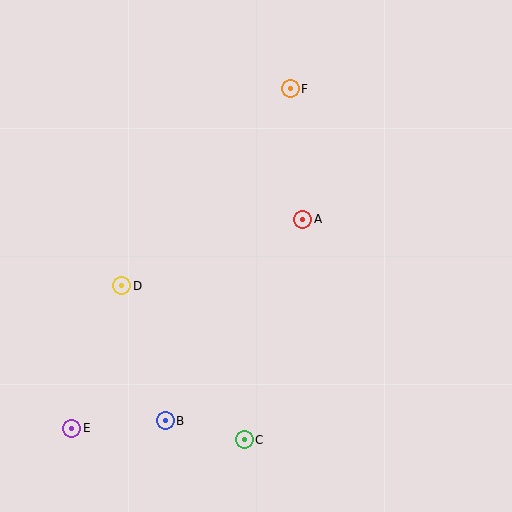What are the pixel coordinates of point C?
Point C is at (244, 440).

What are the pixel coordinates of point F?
Point F is at (290, 89).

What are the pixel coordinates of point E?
Point E is at (72, 428).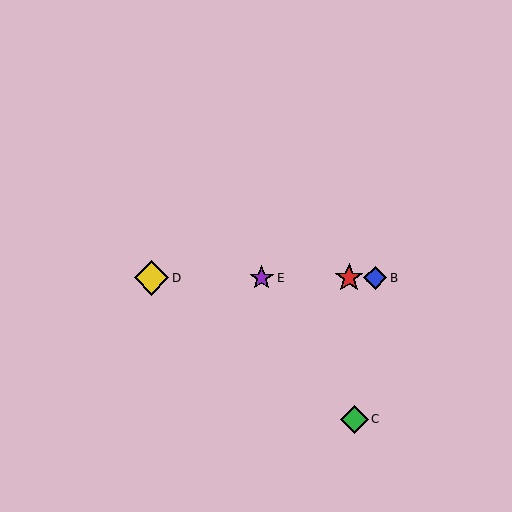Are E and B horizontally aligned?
Yes, both are at y≈278.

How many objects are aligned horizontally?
4 objects (A, B, D, E) are aligned horizontally.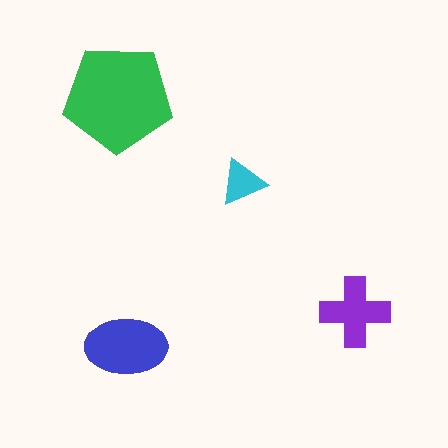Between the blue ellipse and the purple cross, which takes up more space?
The blue ellipse.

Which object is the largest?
The green pentagon.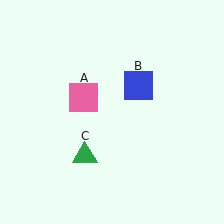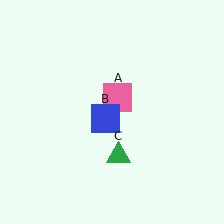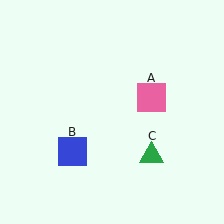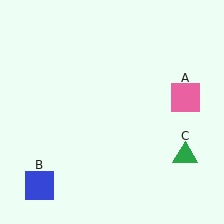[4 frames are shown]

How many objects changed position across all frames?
3 objects changed position: pink square (object A), blue square (object B), green triangle (object C).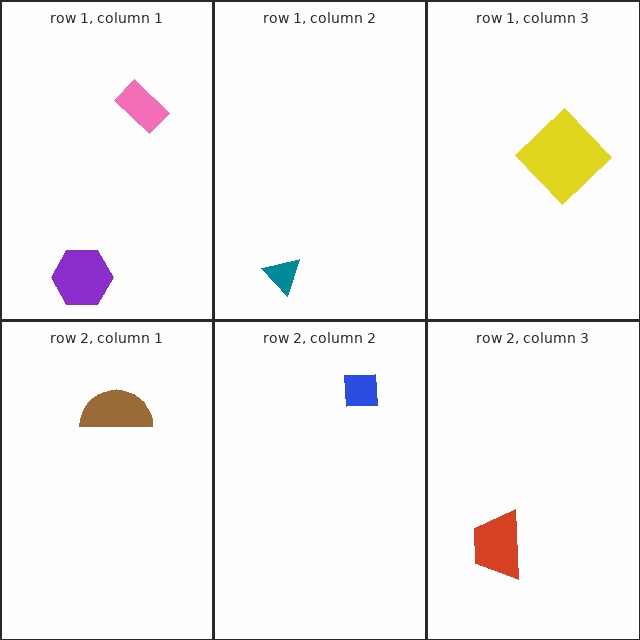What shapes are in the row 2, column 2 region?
The blue square.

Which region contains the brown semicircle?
The row 2, column 1 region.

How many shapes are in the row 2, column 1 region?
1.